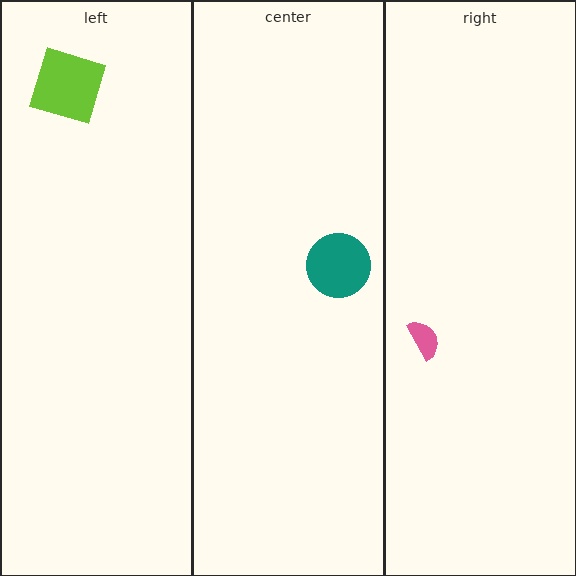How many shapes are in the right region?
1.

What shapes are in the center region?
The teal circle.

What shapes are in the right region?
The pink semicircle.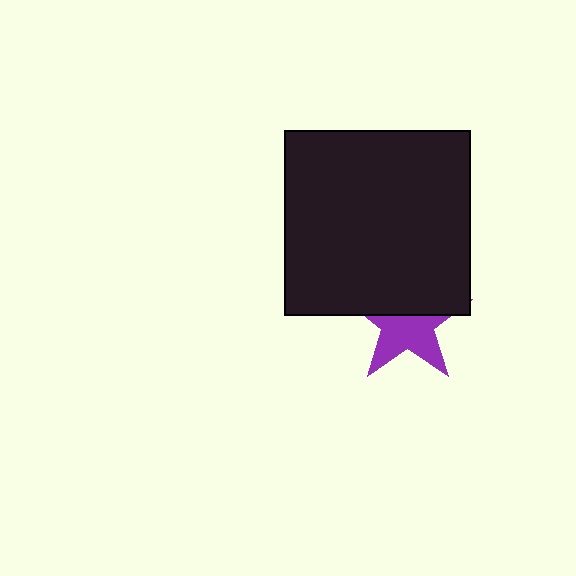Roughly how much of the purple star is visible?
About half of it is visible (roughly 54%).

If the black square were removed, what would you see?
You would see the complete purple star.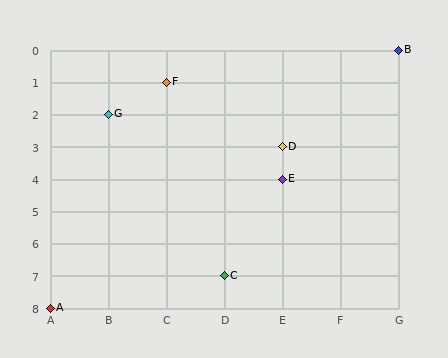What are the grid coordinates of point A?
Point A is at grid coordinates (A, 8).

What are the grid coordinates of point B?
Point B is at grid coordinates (G, 0).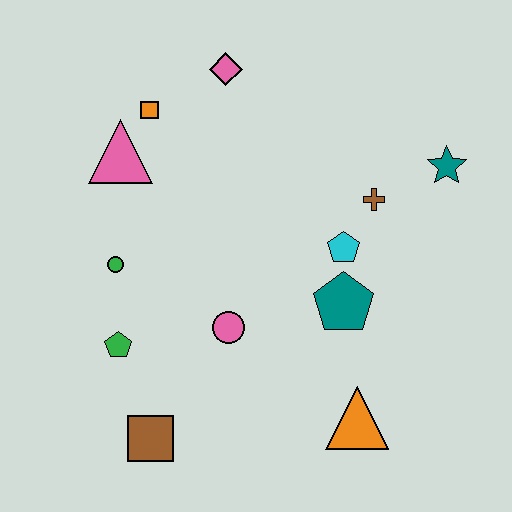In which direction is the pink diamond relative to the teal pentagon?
The pink diamond is above the teal pentagon.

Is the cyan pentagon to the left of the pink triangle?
No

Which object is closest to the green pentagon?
The green circle is closest to the green pentagon.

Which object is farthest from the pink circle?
The teal star is farthest from the pink circle.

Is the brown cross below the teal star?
Yes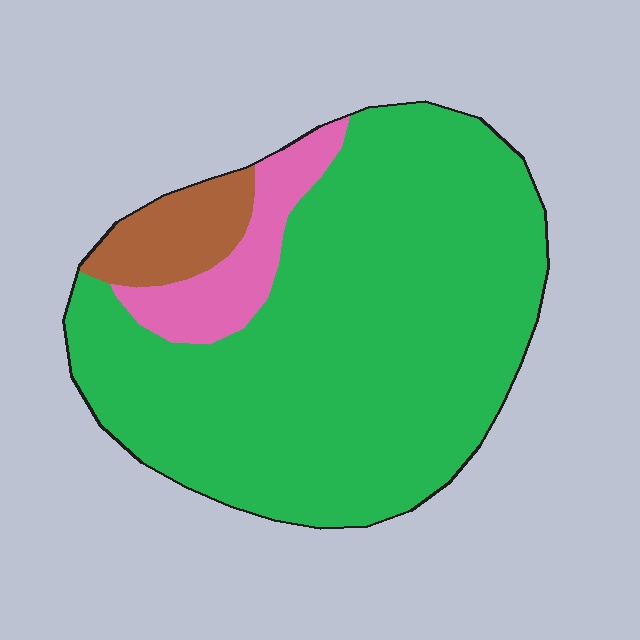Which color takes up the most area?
Green, at roughly 80%.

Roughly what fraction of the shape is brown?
Brown takes up less than a sixth of the shape.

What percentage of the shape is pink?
Pink takes up less than a sixth of the shape.